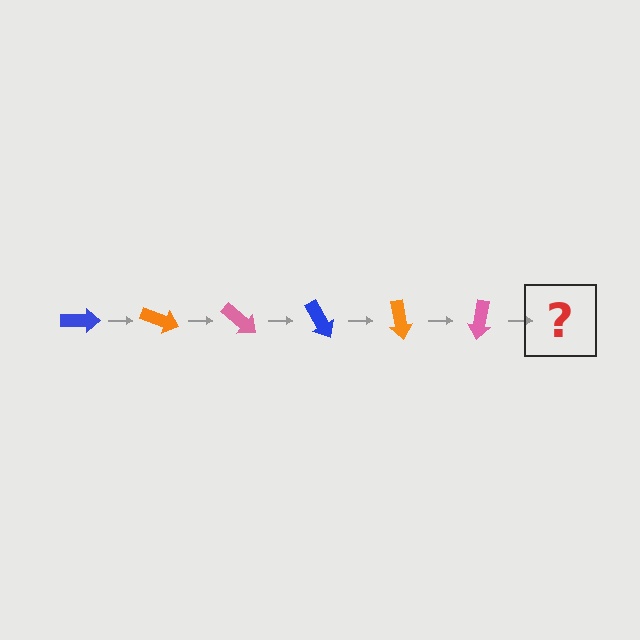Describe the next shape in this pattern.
It should be a blue arrow, rotated 120 degrees from the start.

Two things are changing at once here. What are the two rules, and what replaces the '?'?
The two rules are that it rotates 20 degrees each step and the color cycles through blue, orange, and pink. The '?' should be a blue arrow, rotated 120 degrees from the start.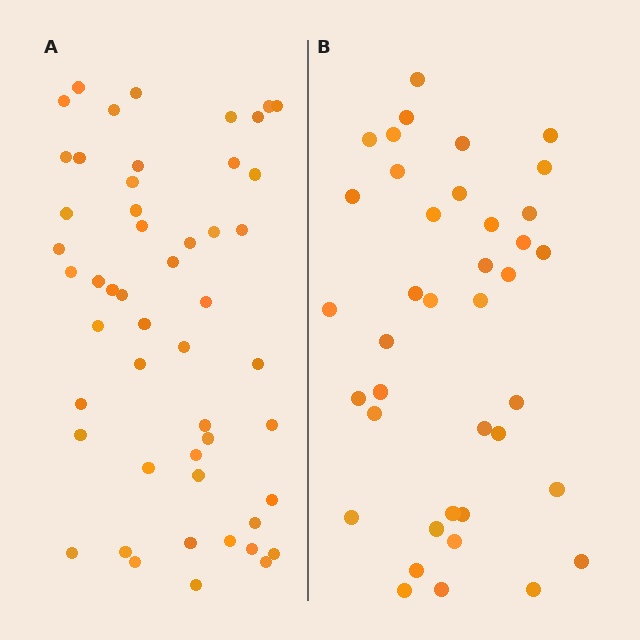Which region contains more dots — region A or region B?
Region A (the left region) has more dots.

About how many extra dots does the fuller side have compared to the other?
Region A has roughly 12 or so more dots than region B.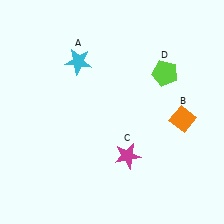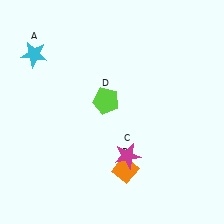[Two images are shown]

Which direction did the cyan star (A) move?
The cyan star (A) moved left.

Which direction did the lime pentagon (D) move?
The lime pentagon (D) moved left.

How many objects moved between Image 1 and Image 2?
3 objects moved between the two images.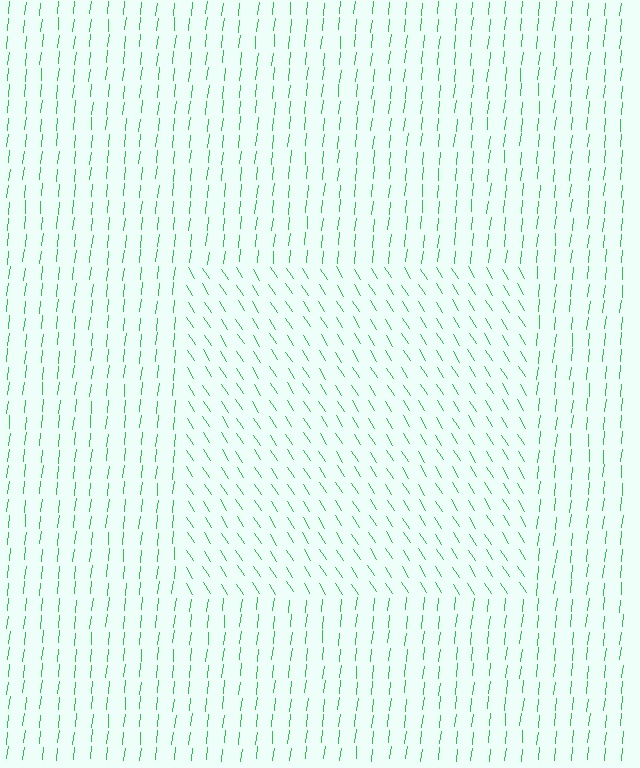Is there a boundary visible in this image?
Yes, there is a texture boundary formed by a change in line orientation.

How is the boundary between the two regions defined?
The boundary is defined purely by a change in line orientation (approximately 38 degrees difference). All lines are the same color and thickness.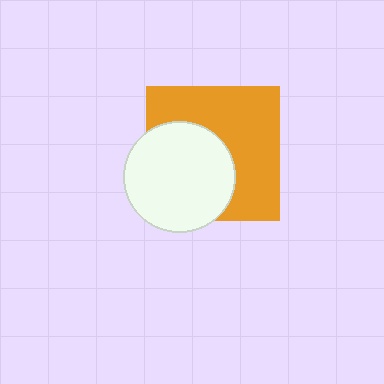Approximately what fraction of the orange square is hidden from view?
Roughly 44% of the orange square is hidden behind the white circle.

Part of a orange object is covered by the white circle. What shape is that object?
It is a square.